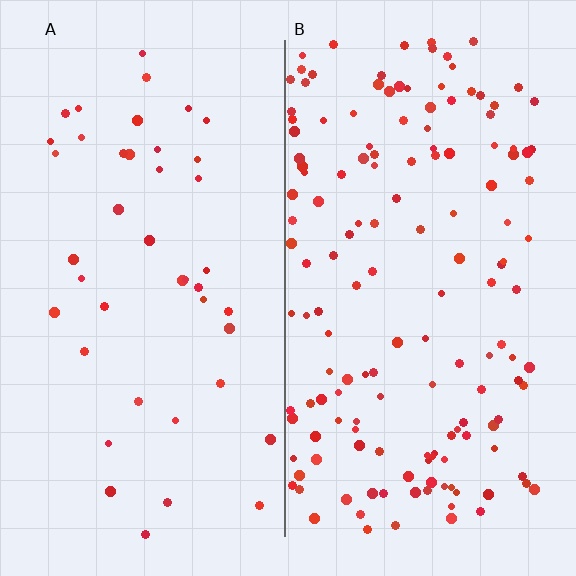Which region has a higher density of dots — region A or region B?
B (the right).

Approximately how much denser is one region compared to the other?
Approximately 3.6× — region B over region A.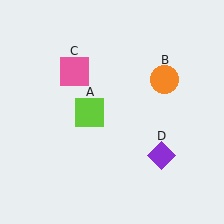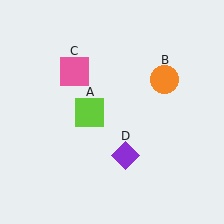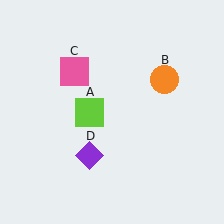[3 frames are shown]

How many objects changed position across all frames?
1 object changed position: purple diamond (object D).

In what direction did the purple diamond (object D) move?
The purple diamond (object D) moved left.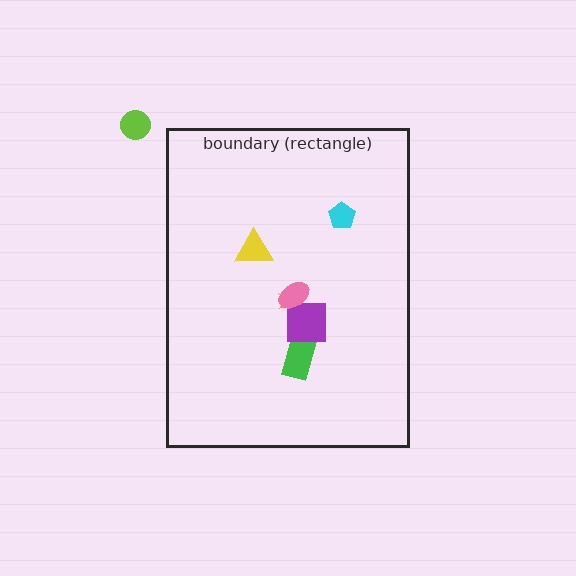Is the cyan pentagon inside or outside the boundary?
Inside.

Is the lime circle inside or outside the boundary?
Outside.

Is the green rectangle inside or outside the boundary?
Inside.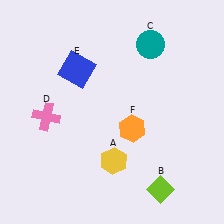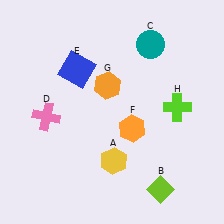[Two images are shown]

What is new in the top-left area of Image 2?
An orange hexagon (G) was added in the top-left area of Image 2.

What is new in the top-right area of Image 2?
A lime cross (H) was added in the top-right area of Image 2.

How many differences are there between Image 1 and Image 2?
There are 2 differences between the two images.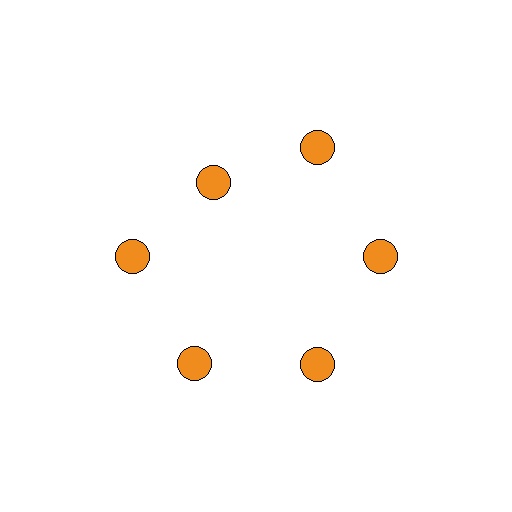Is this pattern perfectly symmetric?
No. The 6 orange circles are arranged in a ring, but one element near the 11 o'clock position is pulled inward toward the center, breaking the 6-fold rotational symmetry.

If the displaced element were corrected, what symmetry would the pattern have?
It would have 6-fold rotational symmetry — the pattern would map onto itself every 60 degrees.